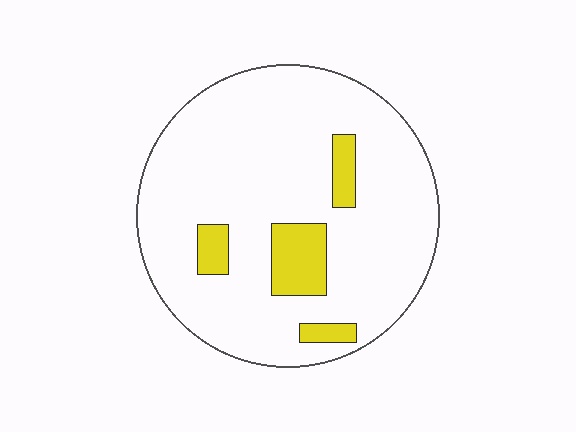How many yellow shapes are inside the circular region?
4.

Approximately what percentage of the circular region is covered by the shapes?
Approximately 10%.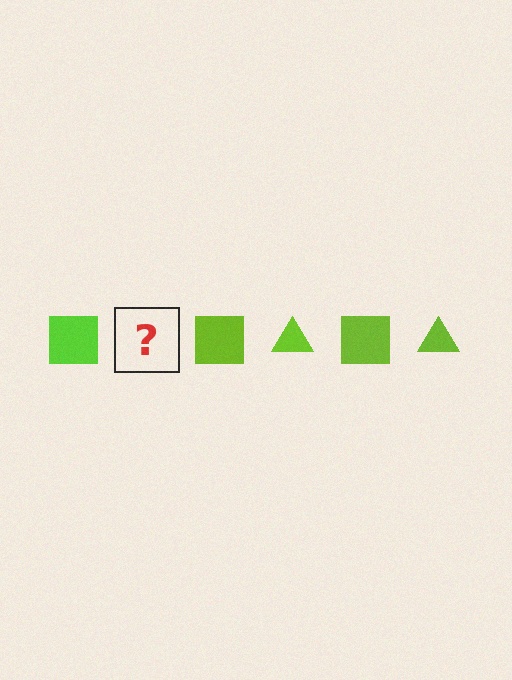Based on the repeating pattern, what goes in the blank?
The blank should be a lime triangle.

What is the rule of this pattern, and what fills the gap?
The rule is that the pattern cycles through square, triangle shapes in lime. The gap should be filled with a lime triangle.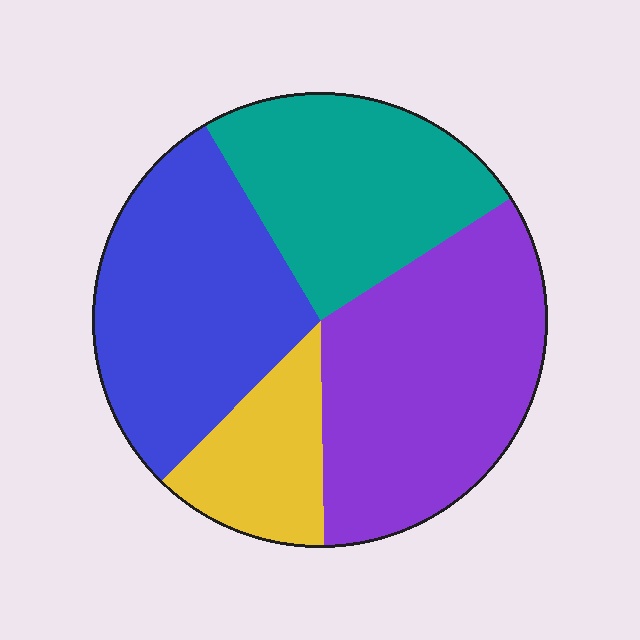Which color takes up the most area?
Purple, at roughly 35%.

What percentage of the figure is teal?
Teal takes up about one quarter (1/4) of the figure.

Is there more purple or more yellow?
Purple.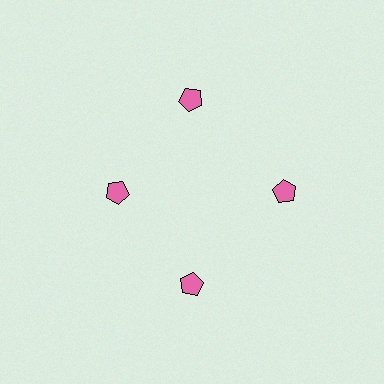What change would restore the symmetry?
The symmetry would be restored by moving it outward, back onto the ring so that all 4 pentagons sit at equal angles and equal distance from the center.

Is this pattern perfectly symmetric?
No. The 4 pink pentagons are arranged in a ring, but one element near the 9 o'clock position is pulled inward toward the center, breaking the 4-fold rotational symmetry.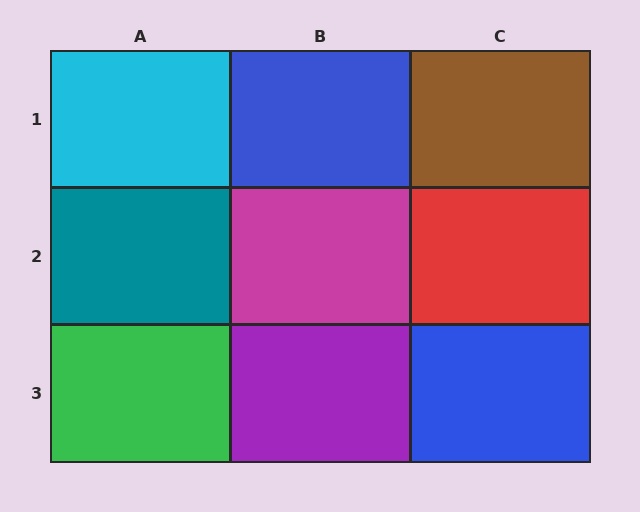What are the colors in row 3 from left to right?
Green, purple, blue.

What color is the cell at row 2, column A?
Teal.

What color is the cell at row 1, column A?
Cyan.